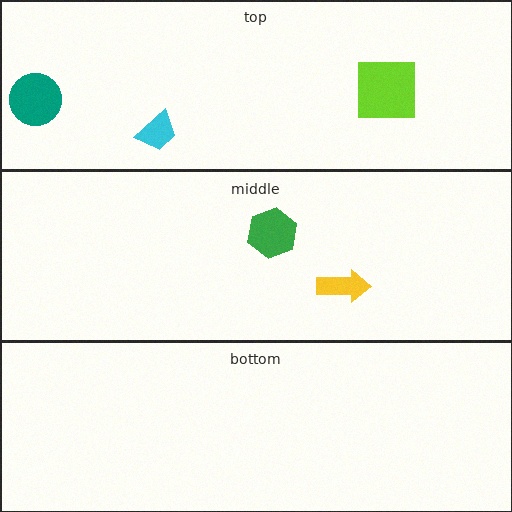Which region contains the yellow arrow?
The middle region.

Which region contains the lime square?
The top region.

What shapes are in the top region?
The teal circle, the cyan trapezoid, the lime square.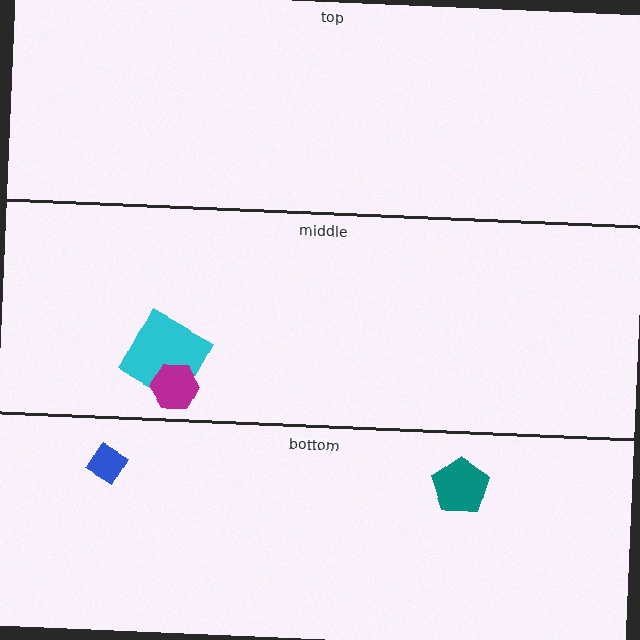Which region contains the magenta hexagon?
The middle region.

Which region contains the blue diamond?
The bottom region.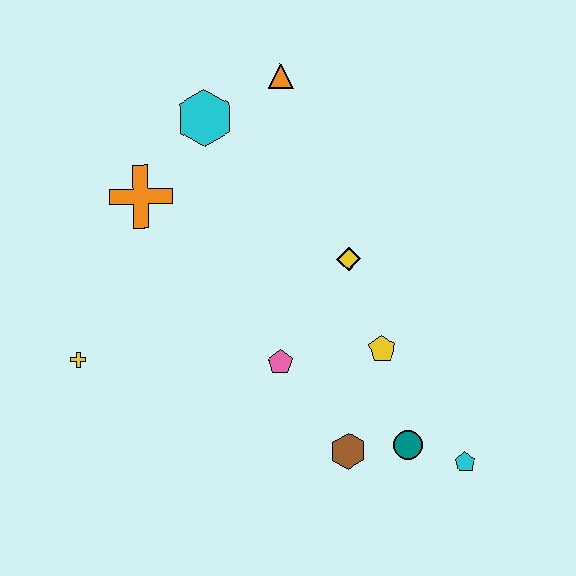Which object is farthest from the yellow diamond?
The yellow cross is farthest from the yellow diamond.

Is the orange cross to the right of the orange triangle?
No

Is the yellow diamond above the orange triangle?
No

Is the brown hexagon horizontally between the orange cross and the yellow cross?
No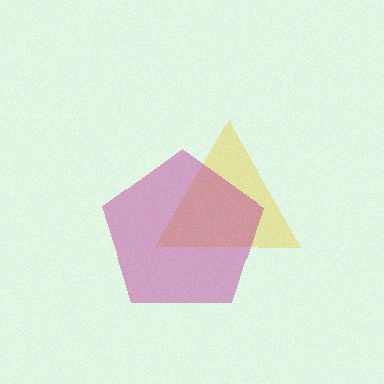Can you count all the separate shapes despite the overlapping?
Yes, there are 2 separate shapes.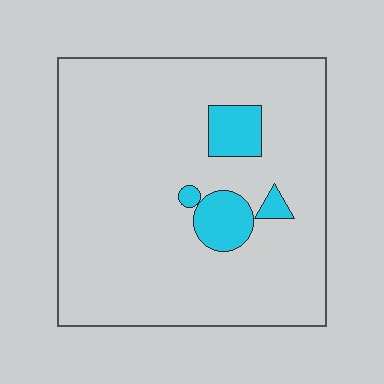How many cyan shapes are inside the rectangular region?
4.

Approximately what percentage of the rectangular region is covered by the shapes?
Approximately 10%.